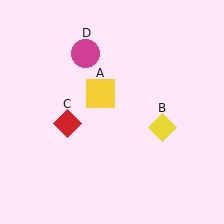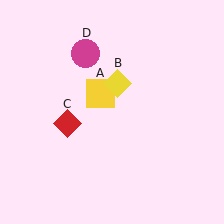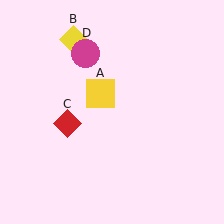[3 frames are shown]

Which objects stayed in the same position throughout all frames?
Yellow square (object A) and red diamond (object C) and magenta circle (object D) remained stationary.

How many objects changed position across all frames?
1 object changed position: yellow diamond (object B).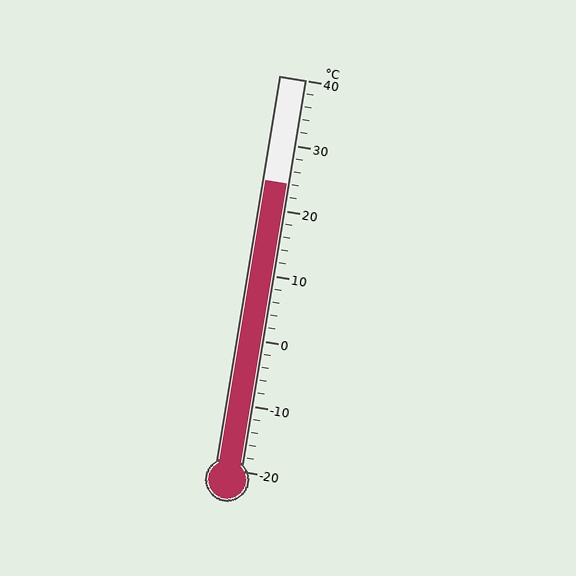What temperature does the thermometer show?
The thermometer shows approximately 24°C.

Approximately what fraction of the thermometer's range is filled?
The thermometer is filled to approximately 75% of its range.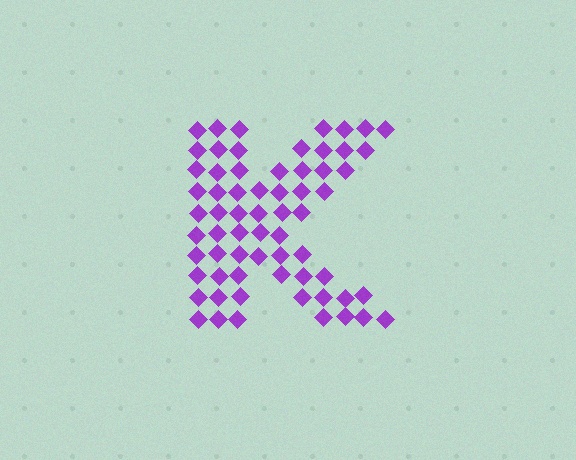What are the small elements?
The small elements are diamonds.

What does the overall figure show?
The overall figure shows the letter K.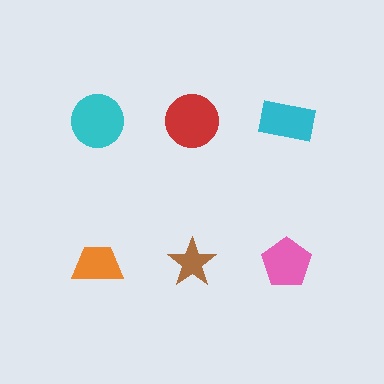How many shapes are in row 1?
3 shapes.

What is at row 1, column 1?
A cyan circle.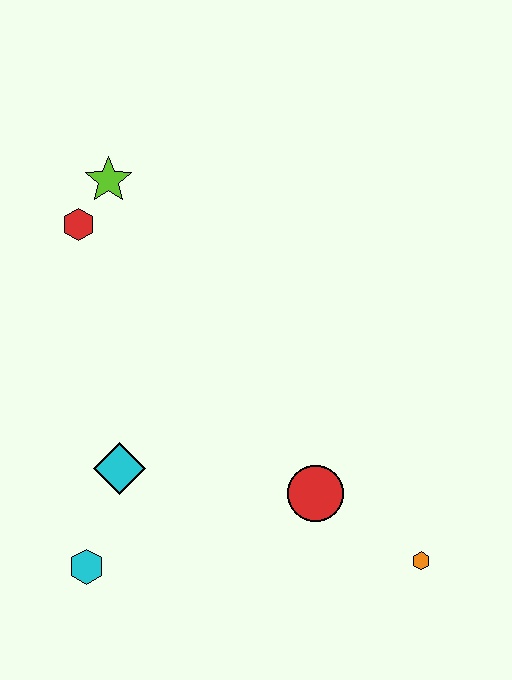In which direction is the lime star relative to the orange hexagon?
The lime star is above the orange hexagon.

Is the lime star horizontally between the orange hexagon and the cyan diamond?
No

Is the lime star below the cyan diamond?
No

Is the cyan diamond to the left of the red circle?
Yes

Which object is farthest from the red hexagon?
The orange hexagon is farthest from the red hexagon.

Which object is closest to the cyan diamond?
The cyan hexagon is closest to the cyan diamond.